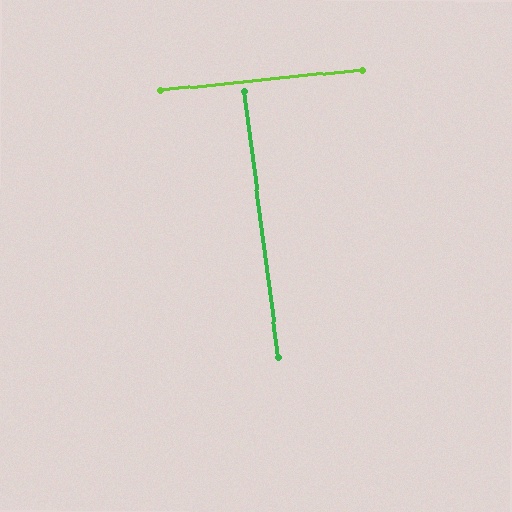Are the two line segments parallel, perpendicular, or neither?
Perpendicular — they meet at approximately 88°.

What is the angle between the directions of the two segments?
Approximately 88 degrees.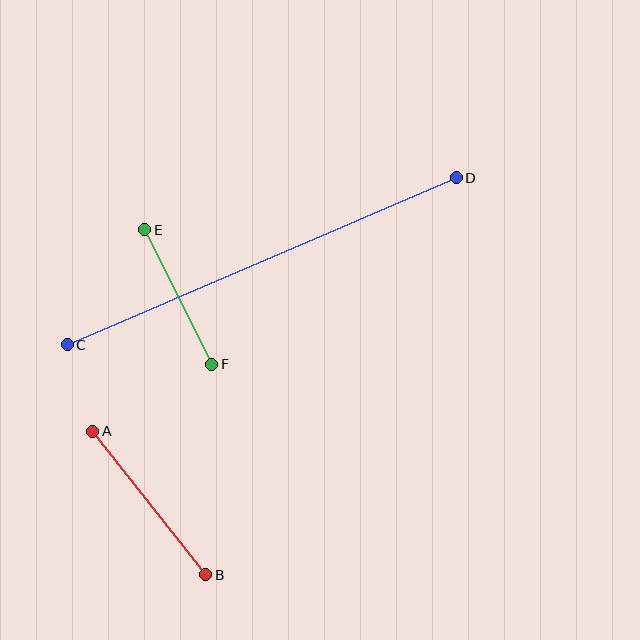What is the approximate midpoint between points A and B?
The midpoint is at approximately (149, 503) pixels.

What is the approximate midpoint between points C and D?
The midpoint is at approximately (262, 261) pixels.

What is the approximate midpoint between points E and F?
The midpoint is at approximately (178, 297) pixels.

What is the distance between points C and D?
The distance is approximately 423 pixels.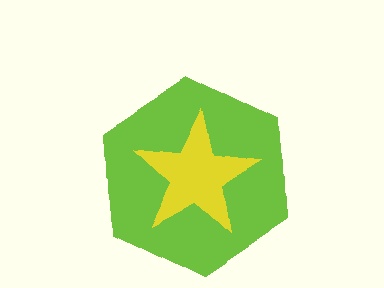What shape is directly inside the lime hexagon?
The yellow star.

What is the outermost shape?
The lime hexagon.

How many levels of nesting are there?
2.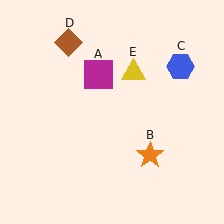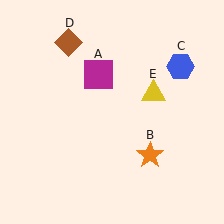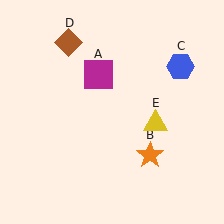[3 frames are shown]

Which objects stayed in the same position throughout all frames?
Magenta square (object A) and orange star (object B) and blue hexagon (object C) and brown diamond (object D) remained stationary.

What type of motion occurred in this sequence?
The yellow triangle (object E) rotated clockwise around the center of the scene.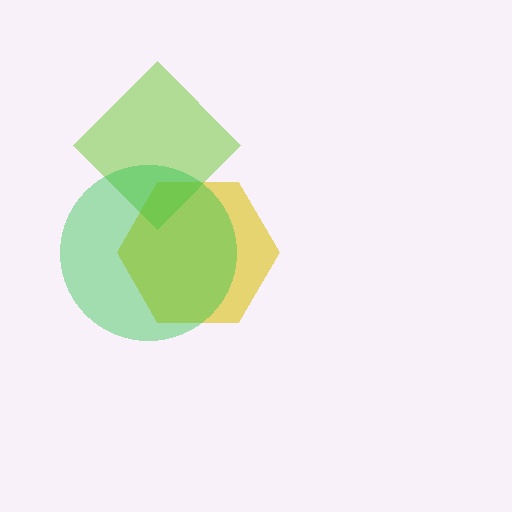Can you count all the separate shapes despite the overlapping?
Yes, there are 3 separate shapes.